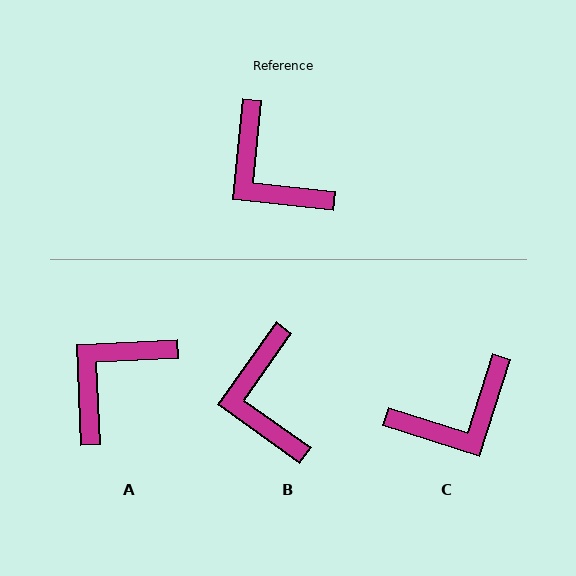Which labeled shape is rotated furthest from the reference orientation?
A, about 81 degrees away.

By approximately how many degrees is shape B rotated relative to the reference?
Approximately 29 degrees clockwise.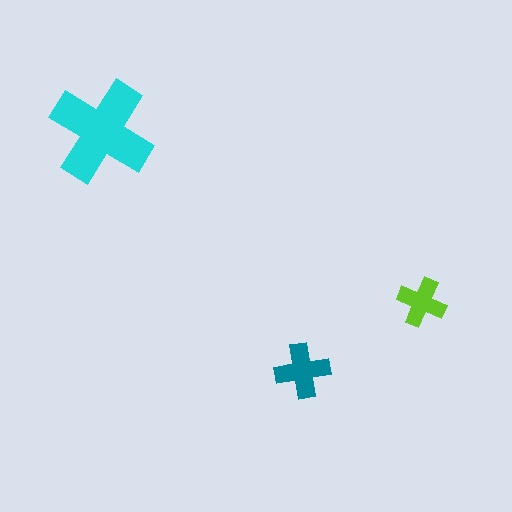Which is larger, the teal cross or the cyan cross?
The cyan one.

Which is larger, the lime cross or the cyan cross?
The cyan one.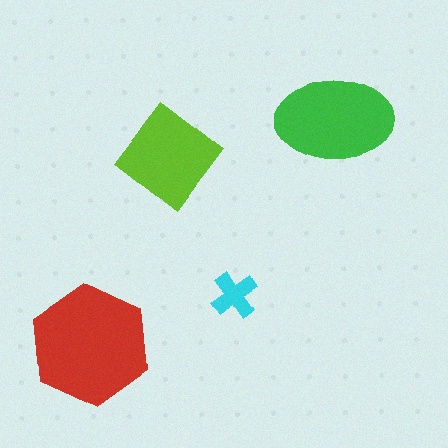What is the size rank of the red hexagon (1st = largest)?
1st.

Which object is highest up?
The green ellipse is topmost.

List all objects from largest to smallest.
The red hexagon, the green ellipse, the lime diamond, the cyan cross.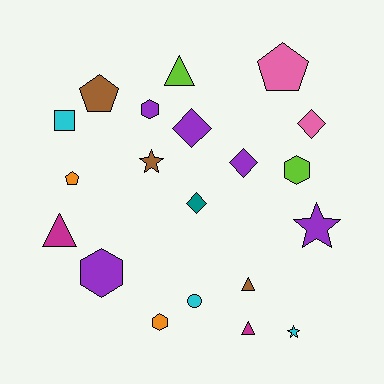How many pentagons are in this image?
There are 3 pentagons.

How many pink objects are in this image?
There are 2 pink objects.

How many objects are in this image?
There are 20 objects.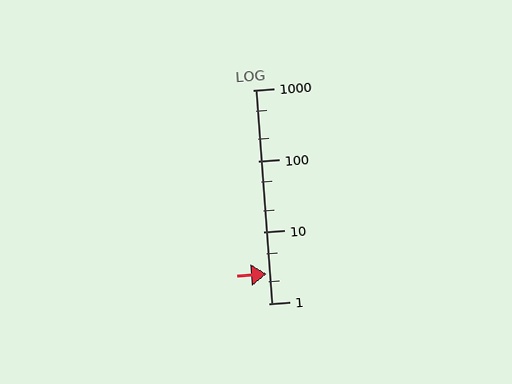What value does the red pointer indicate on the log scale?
The pointer indicates approximately 2.6.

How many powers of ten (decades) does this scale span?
The scale spans 3 decades, from 1 to 1000.